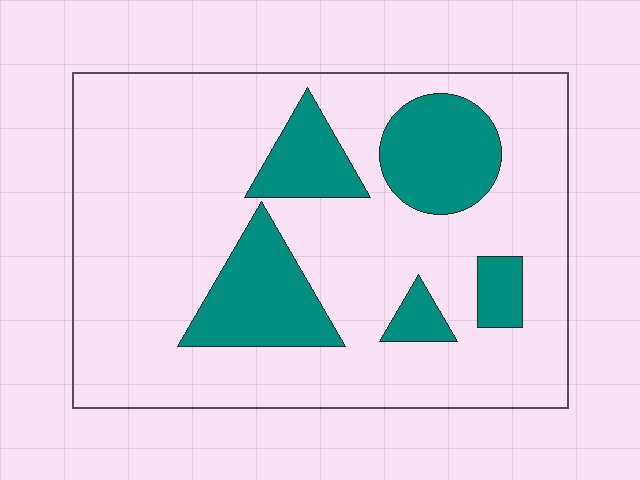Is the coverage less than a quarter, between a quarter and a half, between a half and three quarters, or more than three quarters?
Less than a quarter.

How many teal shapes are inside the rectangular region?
5.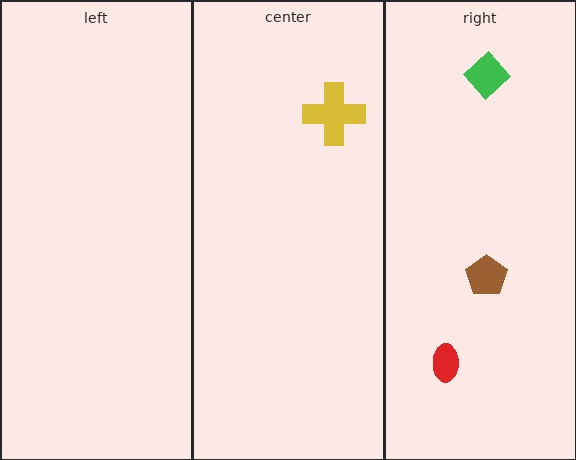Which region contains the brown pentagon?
The right region.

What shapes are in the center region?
The yellow cross.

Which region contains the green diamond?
The right region.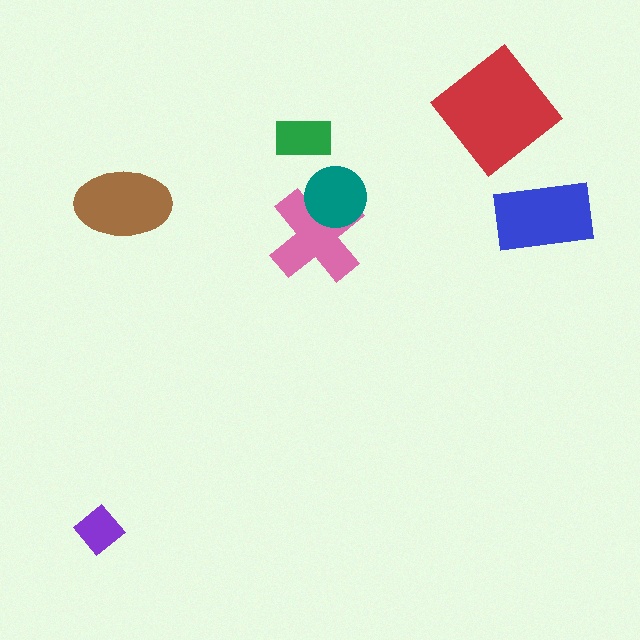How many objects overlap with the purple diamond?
0 objects overlap with the purple diamond.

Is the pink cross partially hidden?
Yes, it is partially covered by another shape.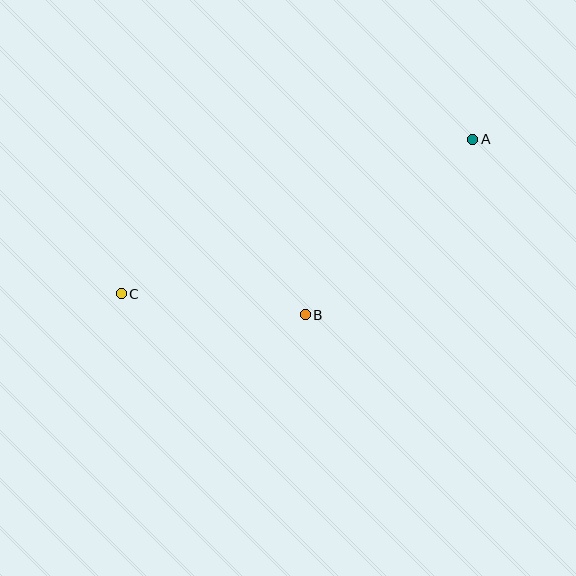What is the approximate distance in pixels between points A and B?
The distance between A and B is approximately 242 pixels.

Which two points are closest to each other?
Points B and C are closest to each other.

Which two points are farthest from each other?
Points A and C are farthest from each other.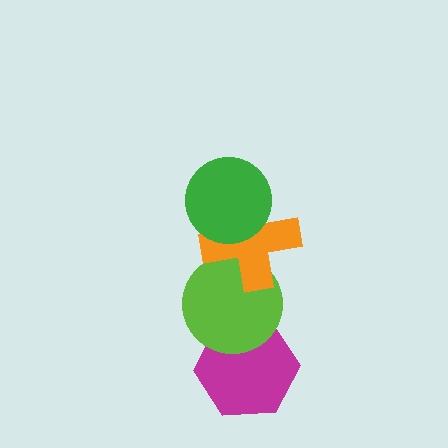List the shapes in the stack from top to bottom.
From top to bottom: the green circle, the orange cross, the lime circle, the magenta hexagon.